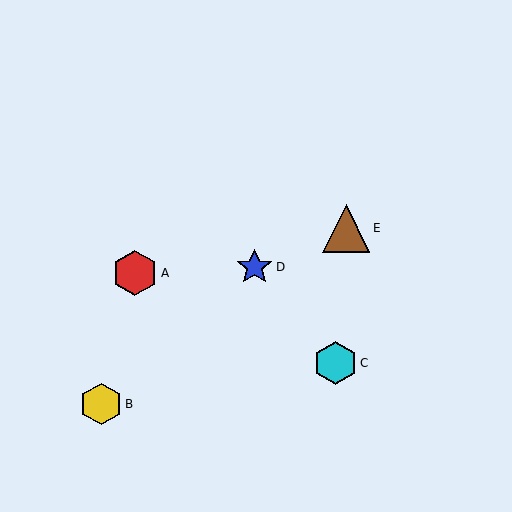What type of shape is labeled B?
Shape B is a yellow hexagon.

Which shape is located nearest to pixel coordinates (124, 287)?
The red hexagon (labeled A) at (135, 273) is nearest to that location.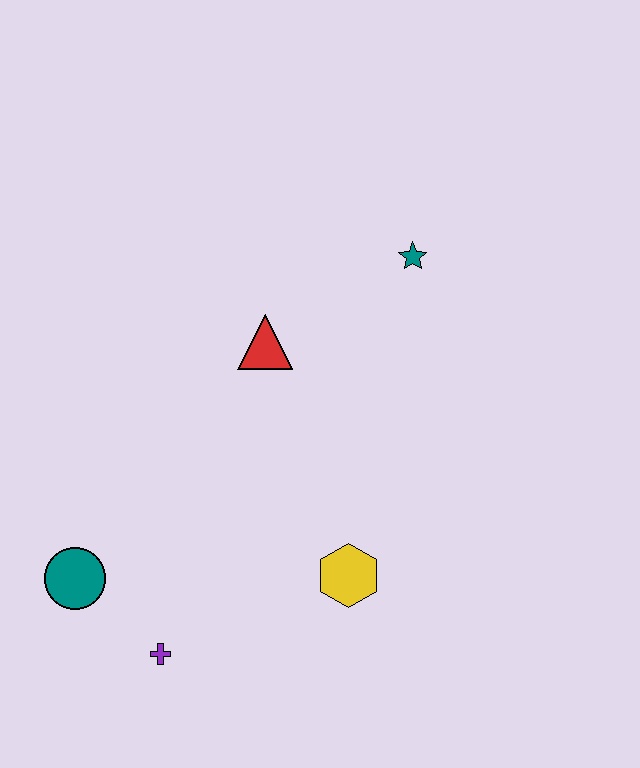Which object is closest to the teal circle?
The purple cross is closest to the teal circle.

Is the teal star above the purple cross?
Yes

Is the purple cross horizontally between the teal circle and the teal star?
Yes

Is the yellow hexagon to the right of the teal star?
No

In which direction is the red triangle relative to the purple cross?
The red triangle is above the purple cross.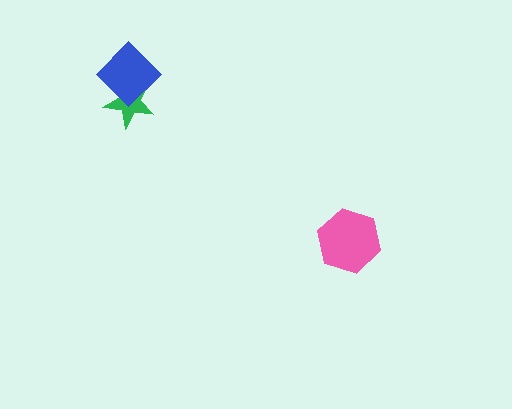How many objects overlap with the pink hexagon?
0 objects overlap with the pink hexagon.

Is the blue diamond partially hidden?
No, no other shape covers it.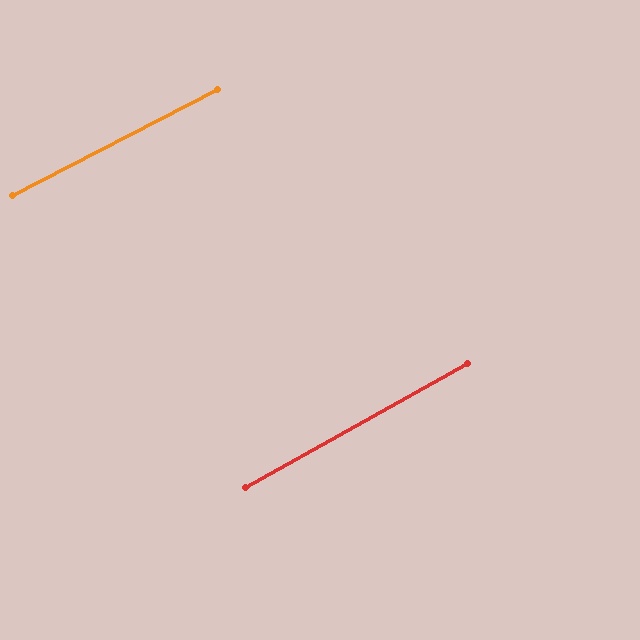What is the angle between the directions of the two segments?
Approximately 2 degrees.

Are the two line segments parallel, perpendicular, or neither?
Parallel — their directions differ by only 2.0°.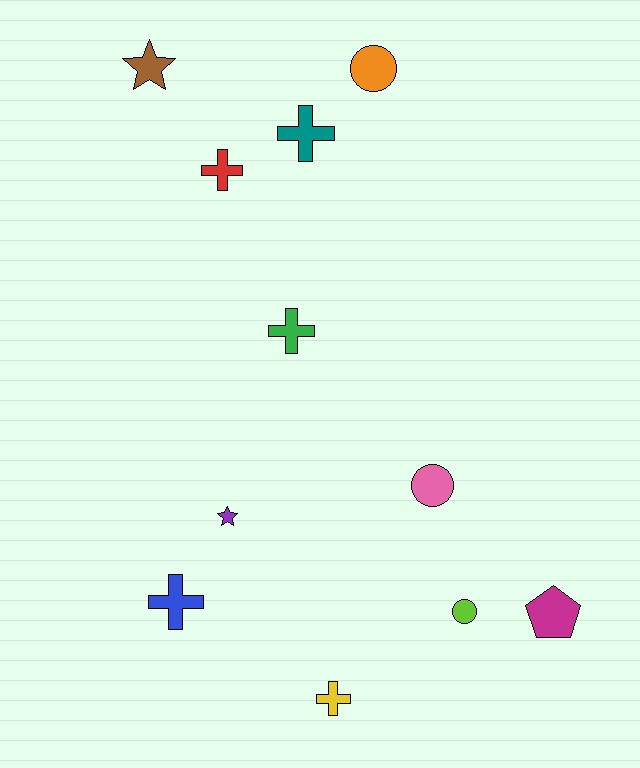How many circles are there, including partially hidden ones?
There are 3 circles.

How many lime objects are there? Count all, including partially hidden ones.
There is 1 lime object.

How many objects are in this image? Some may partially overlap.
There are 11 objects.